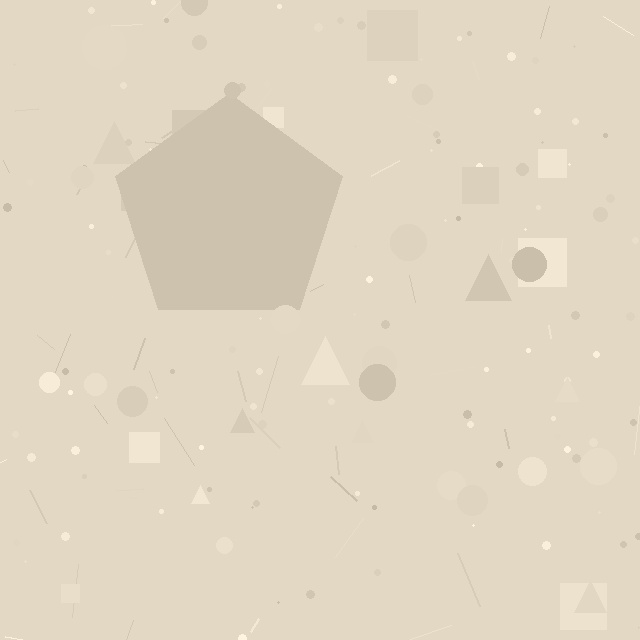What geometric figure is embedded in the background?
A pentagon is embedded in the background.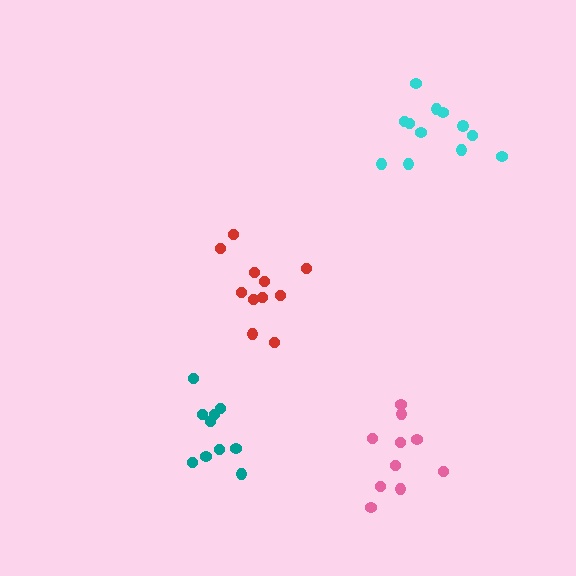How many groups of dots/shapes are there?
There are 4 groups.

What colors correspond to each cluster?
The clusters are colored: cyan, red, pink, teal.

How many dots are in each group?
Group 1: 12 dots, Group 2: 11 dots, Group 3: 10 dots, Group 4: 10 dots (43 total).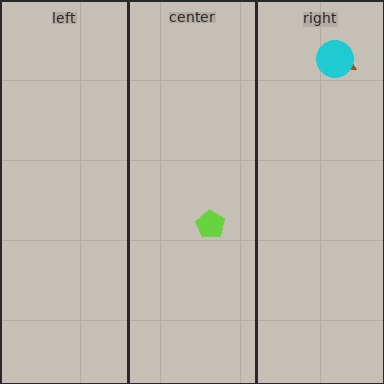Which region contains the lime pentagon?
The center region.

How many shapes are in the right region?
2.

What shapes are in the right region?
The brown triangle, the cyan circle.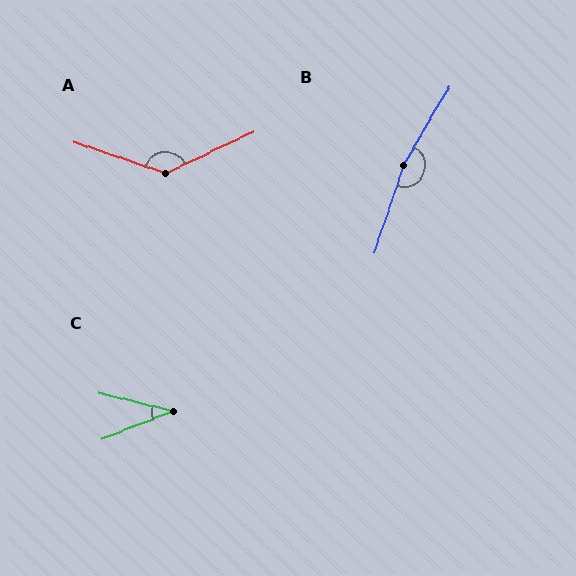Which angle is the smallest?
C, at approximately 35 degrees.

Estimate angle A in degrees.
Approximately 136 degrees.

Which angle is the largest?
B, at approximately 168 degrees.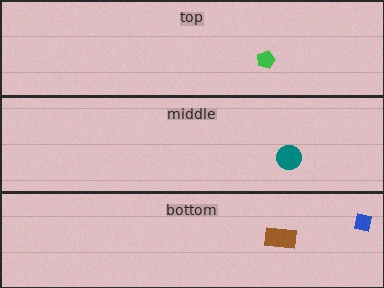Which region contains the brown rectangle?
The bottom region.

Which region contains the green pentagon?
The top region.